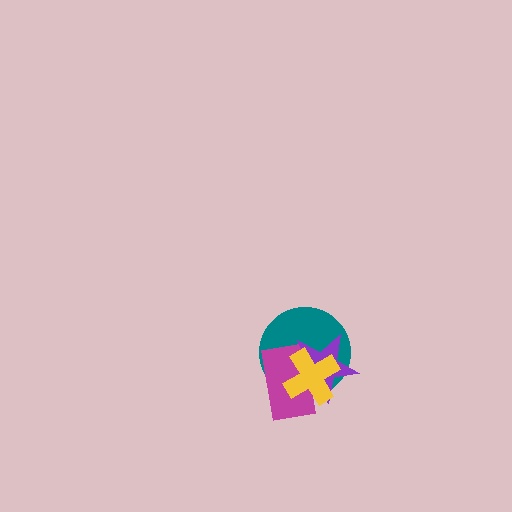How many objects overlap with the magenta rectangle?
3 objects overlap with the magenta rectangle.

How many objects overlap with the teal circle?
3 objects overlap with the teal circle.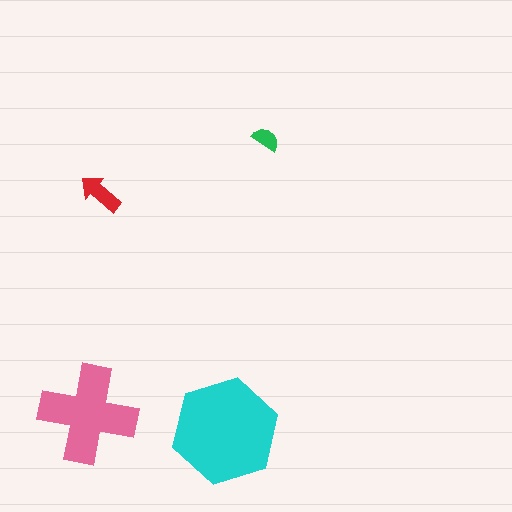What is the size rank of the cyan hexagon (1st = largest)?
1st.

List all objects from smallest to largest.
The green semicircle, the red arrow, the pink cross, the cyan hexagon.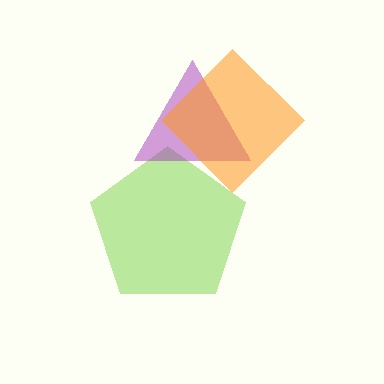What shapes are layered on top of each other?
The layered shapes are: a lime pentagon, a purple triangle, an orange diamond.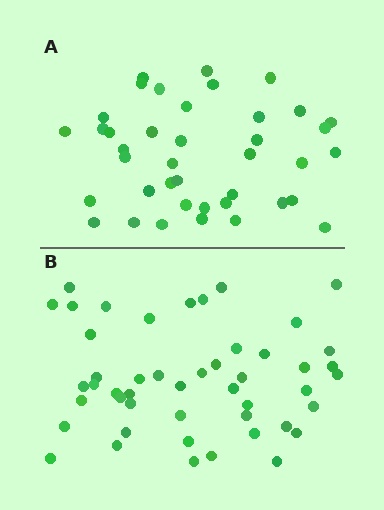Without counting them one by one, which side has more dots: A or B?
Region B (the bottom region) has more dots.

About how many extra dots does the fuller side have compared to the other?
Region B has roughly 8 or so more dots than region A.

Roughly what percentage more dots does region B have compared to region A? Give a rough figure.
About 20% more.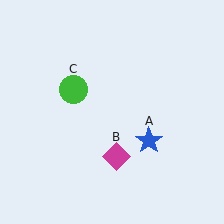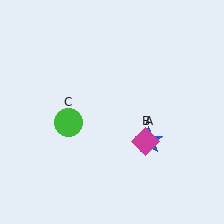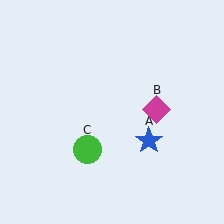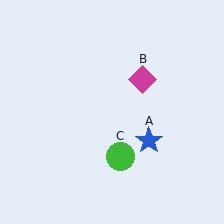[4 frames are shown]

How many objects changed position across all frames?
2 objects changed position: magenta diamond (object B), green circle (object C).